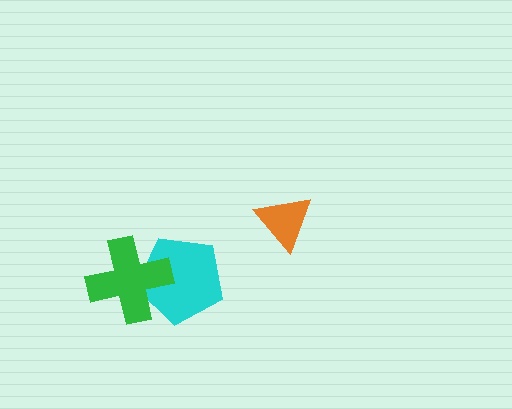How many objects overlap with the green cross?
1 object overlaps with the green cross.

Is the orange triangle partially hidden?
No, no other shape covers it.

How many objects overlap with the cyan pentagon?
1 object overlaps with the cyan pentagon.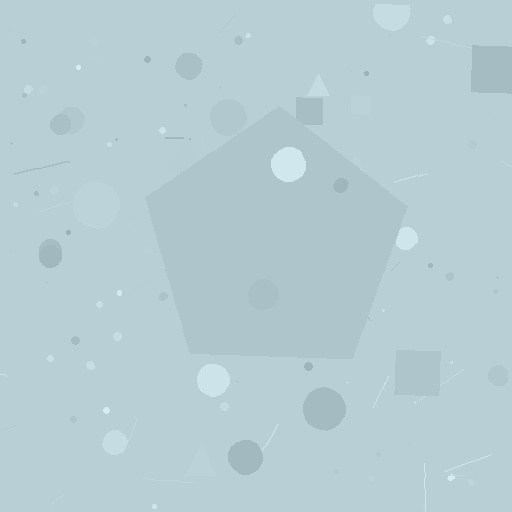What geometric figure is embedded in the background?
A pentagon is embedded in the background.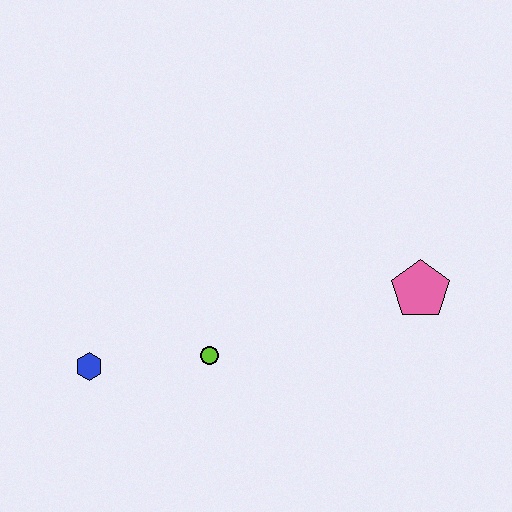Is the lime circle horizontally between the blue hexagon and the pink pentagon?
Yes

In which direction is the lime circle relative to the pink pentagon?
The lime circle is to the left of the pink pentagon.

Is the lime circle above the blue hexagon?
Yes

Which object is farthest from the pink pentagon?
The blue hexagon is farthest from the pink pentagon.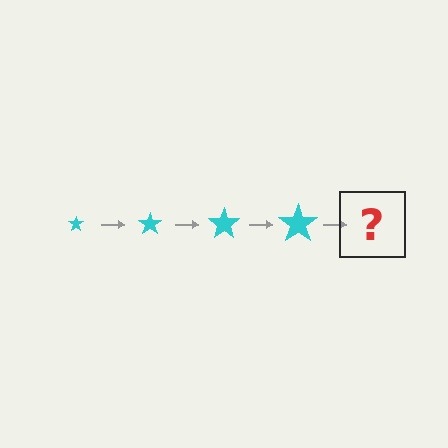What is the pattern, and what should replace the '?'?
The pattern is that the star gets progressively larger each step. The '?' should be a cyan star, larger than the previous one.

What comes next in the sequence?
The next element should be a cyan star, larger than the previous one.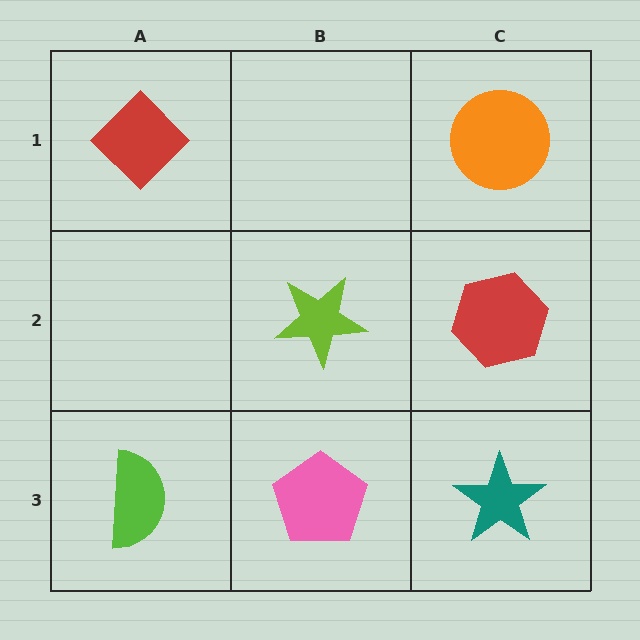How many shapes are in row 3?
3 shapes.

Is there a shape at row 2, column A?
No, that cell is empty.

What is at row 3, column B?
A pink pentagon.